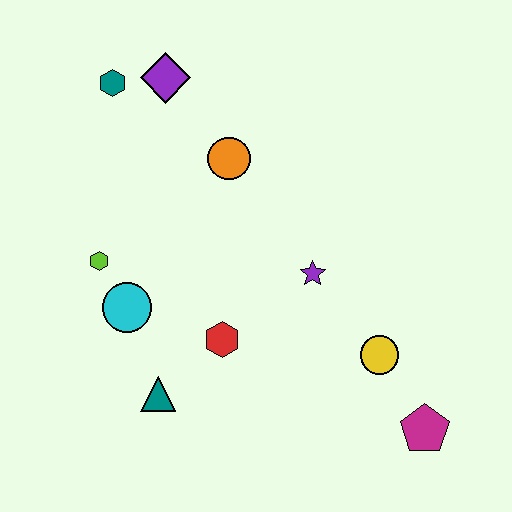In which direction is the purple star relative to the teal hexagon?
The purple star is to the right of the teal hexagon.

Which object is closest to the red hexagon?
The teal triangle is closest to the red hexagon.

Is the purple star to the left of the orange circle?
No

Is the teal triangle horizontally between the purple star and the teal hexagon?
Yes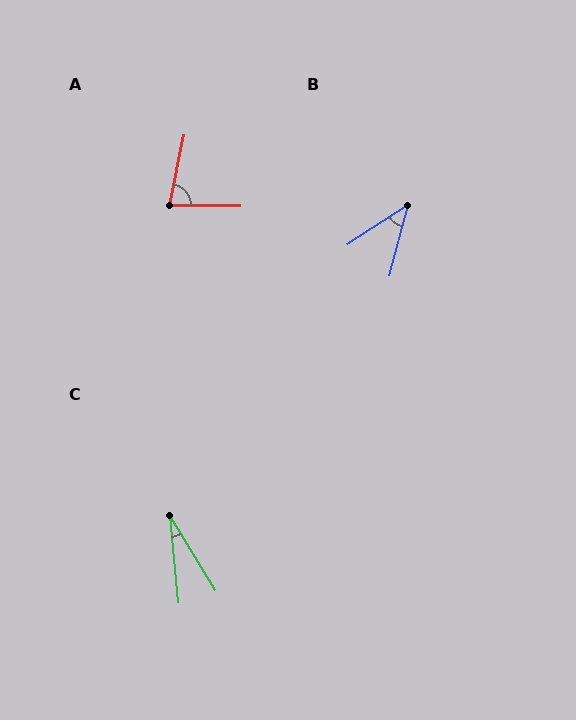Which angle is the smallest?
C, at approximately 26 degrees.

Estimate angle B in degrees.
Approximately 42 degrees.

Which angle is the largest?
A, at approximately 78 degrees.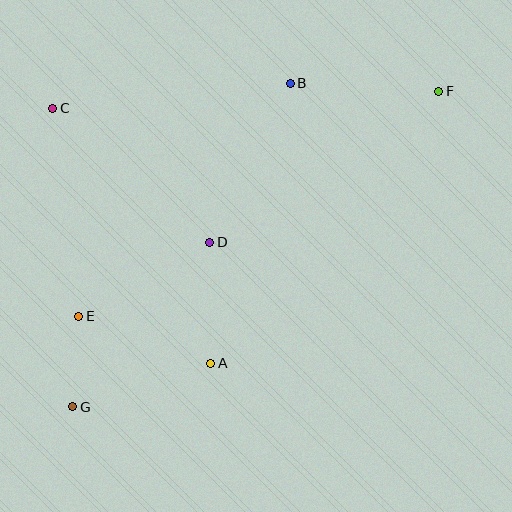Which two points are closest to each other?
Points E and G are closest to each other.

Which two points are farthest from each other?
Points F and G are farthest from each other.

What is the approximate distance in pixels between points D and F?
The distance between D and F is approximately 275 pixels.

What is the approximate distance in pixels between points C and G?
The distance between C and G is approximately 299 pixels.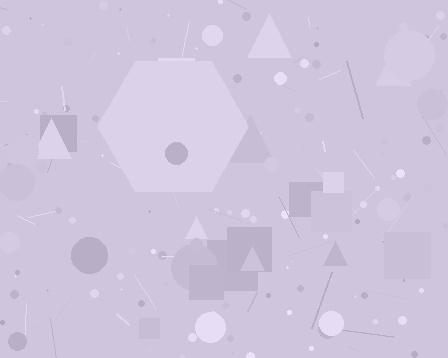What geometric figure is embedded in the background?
A hexagon is embedded in the background.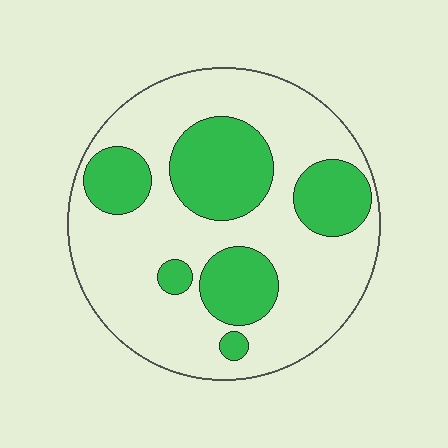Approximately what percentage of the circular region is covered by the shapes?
Approximately 30%.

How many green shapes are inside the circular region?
6.